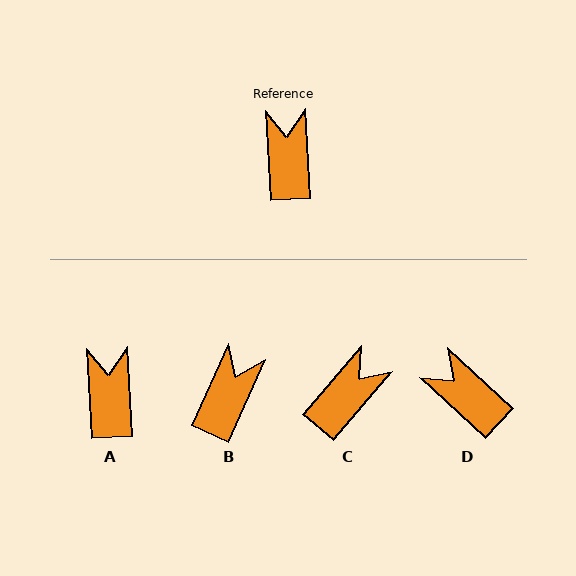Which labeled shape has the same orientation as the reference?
A.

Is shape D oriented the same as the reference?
No, it is off by about 44 degrees.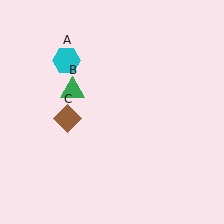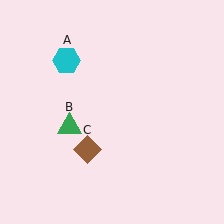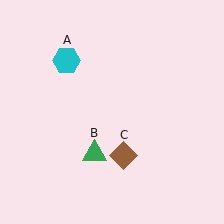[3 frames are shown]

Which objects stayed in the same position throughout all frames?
Cyan hexagon (object A) remained stationary.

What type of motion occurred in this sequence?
The green triangle (object B), brown diamond (object C) rotated counterclockwise around the center of the scene.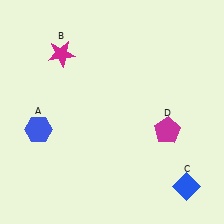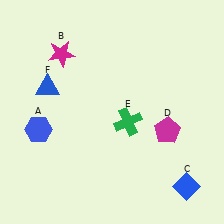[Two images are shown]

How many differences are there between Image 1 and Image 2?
There are 2 differences between the two images.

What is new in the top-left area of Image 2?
A blue triangle (F) was added in the top-left area of Image 2.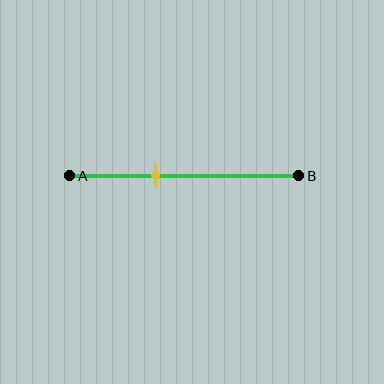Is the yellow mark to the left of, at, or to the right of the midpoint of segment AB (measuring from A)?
The yellow mark is to the left of the midpoint of segment AB.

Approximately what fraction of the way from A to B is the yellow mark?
The yellow mark is approximately 40% of the way from A to B.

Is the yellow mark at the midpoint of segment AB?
No, the mark is at about 40% from A, not at the 50% midpoint.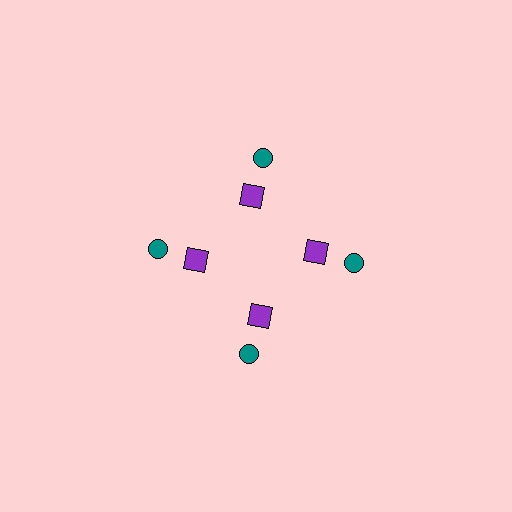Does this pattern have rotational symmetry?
Yes, this pattern has 4-fold rotational symmetry. It looks the same after rotating 90 degrees around the center.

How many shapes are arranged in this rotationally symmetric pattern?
There are 8 shapes, arranged in 4 groups of 2.